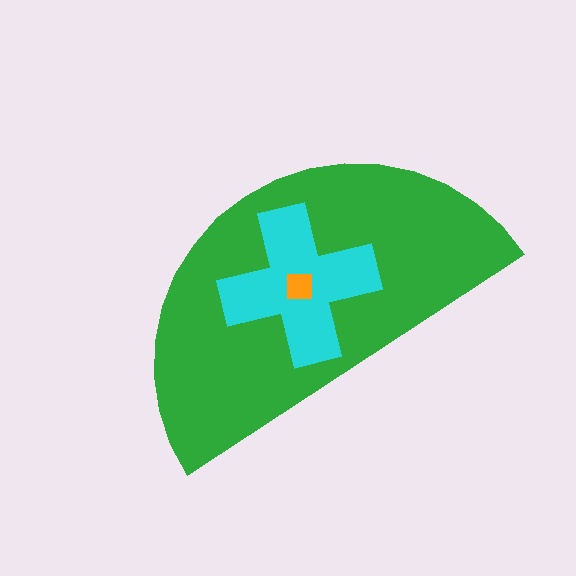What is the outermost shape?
The green semicircle.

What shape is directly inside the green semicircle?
The cyan cross.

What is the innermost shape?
The orange square.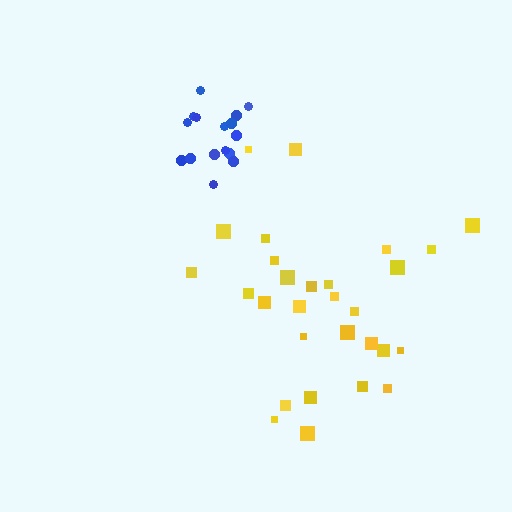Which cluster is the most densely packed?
Blue.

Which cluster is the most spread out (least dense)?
Yellow.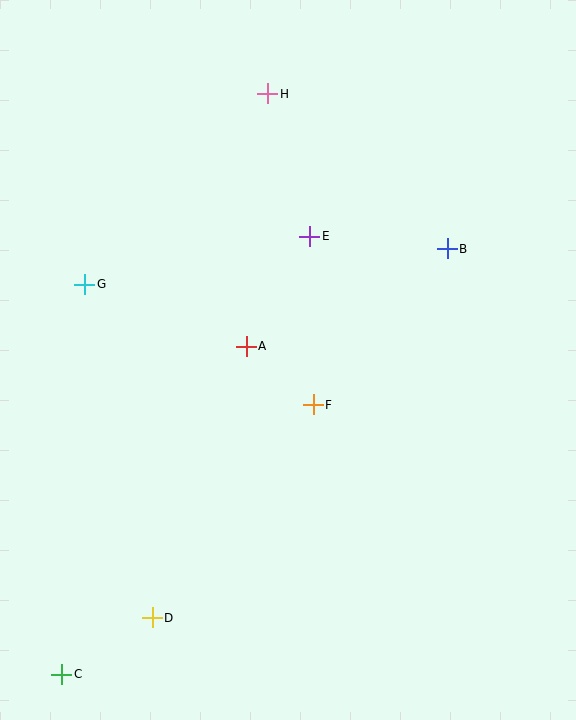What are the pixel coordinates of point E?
Point E is at (310, 236).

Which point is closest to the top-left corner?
Point H is closest to the top-left corner.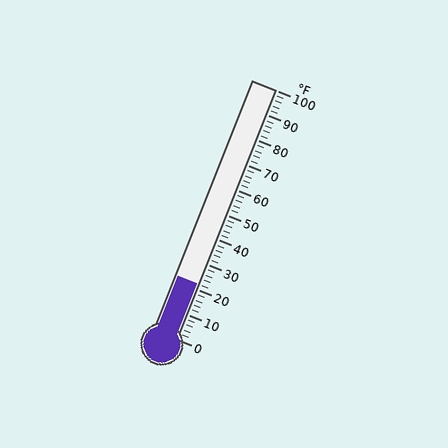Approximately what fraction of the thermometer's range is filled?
The thermometer is filled to approximately 20% of its range.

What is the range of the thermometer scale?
The thermometer scale ranges from 0°F to 100°F.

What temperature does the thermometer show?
The thermometer shows approximately 22°F.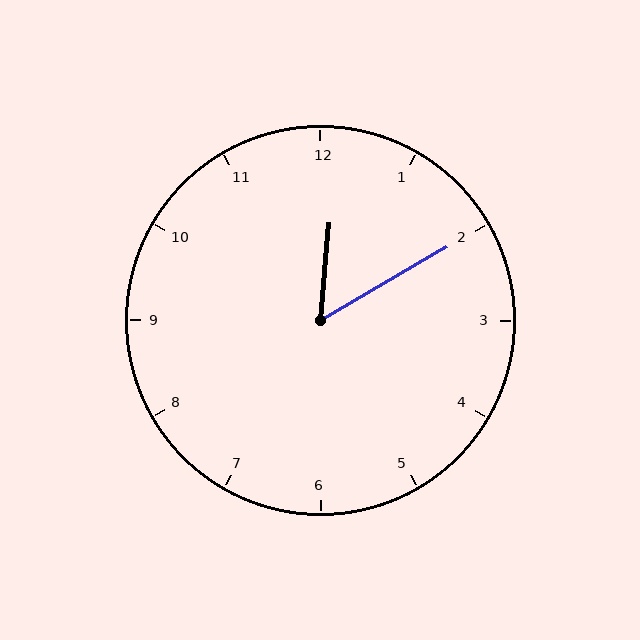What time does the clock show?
12:10.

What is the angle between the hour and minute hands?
Approximately 55 degrees.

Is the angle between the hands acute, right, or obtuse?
It is acute.